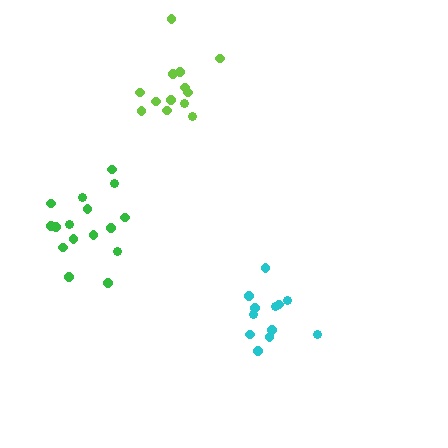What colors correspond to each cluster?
The clusters are colored: lime, cyan, green.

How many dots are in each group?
Group 1: 13 dots, Group 2: 12 dots, Group 3: 16 dots (41 total).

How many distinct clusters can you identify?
There are 3 distinct clusters.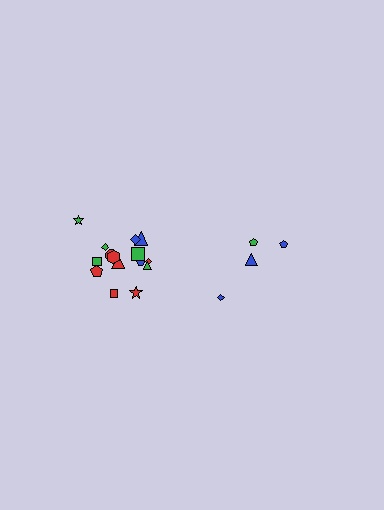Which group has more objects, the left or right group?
The left group.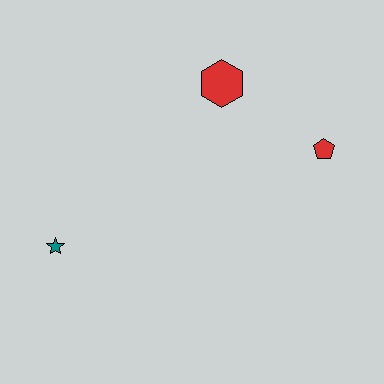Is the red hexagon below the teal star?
No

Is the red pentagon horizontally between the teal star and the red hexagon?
No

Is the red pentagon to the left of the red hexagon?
No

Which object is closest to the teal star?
The red hexagon is closest to the teal star.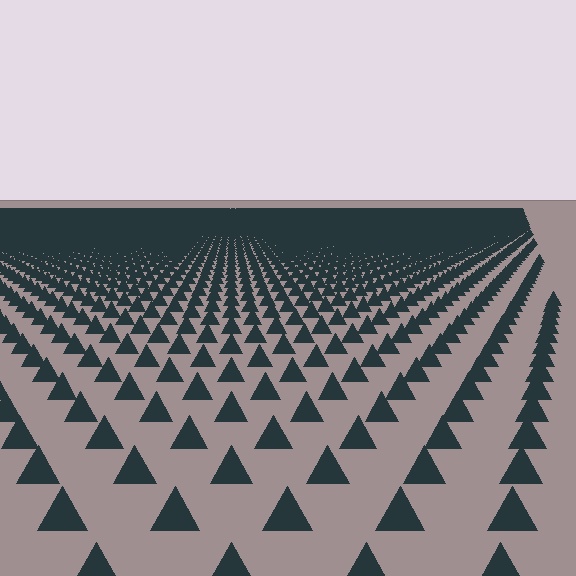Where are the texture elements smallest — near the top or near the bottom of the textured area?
Near the top.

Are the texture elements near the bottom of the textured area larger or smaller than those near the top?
Larger. Near the bottom, elements are closer to the viewer and appear at a bigger on-screen size.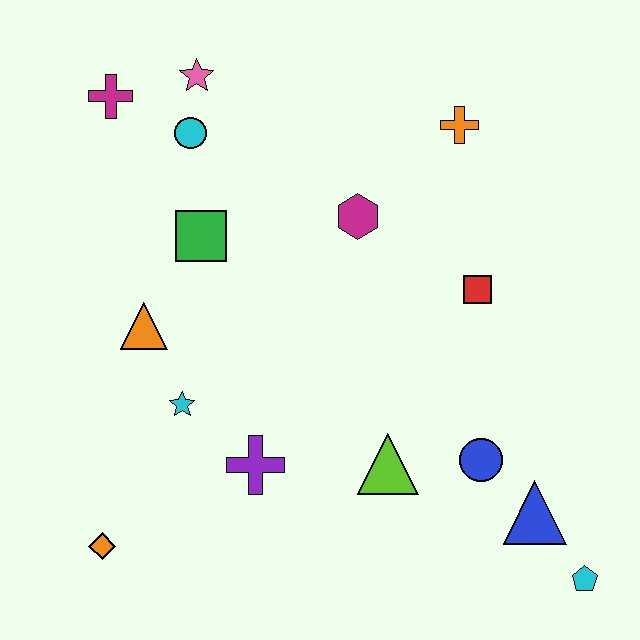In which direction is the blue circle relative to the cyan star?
The blue circle is to the right of the cyan star.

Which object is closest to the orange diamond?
The cyan star is closest to the orange diamond.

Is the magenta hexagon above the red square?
Yes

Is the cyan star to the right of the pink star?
No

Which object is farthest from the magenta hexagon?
The cyan pentagon is farthest from the magenta hexagon.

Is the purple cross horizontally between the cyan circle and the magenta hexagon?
Yes